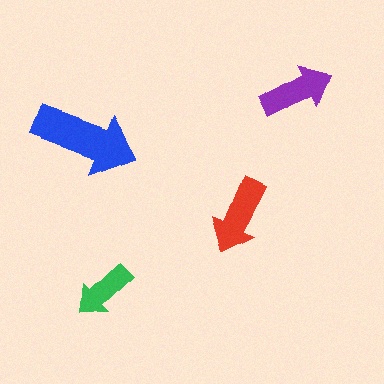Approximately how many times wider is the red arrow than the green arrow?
About 1.5 times wider.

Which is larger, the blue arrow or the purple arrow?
The blue one.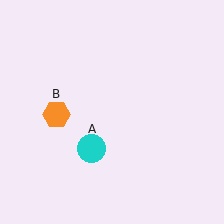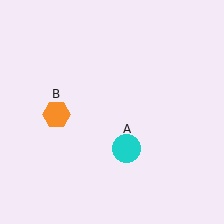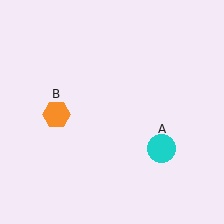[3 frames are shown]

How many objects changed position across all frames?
1 object changed position: cyan circle (object A).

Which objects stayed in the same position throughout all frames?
Orange hexagon (object B) remained stationary.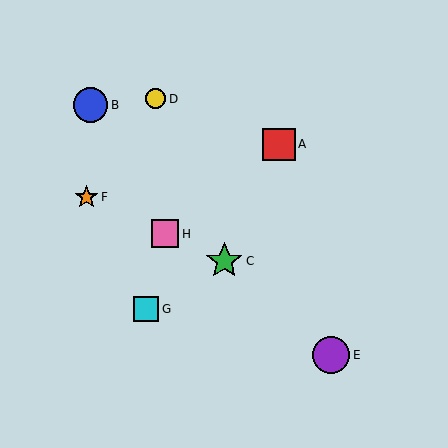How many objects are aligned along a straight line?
3 objects (C, F, H) are aligned along a straight line.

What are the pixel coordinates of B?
Object B is at (91, 105).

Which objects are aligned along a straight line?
Objects C, F, H are aligned along a straight line.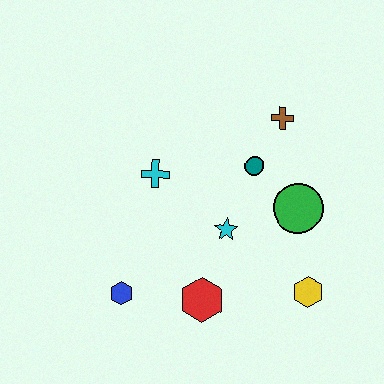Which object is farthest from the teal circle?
The blue hexagon is farthest from the teal circle.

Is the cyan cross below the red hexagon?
No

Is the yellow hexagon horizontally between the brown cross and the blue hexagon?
No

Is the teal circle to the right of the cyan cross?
Yes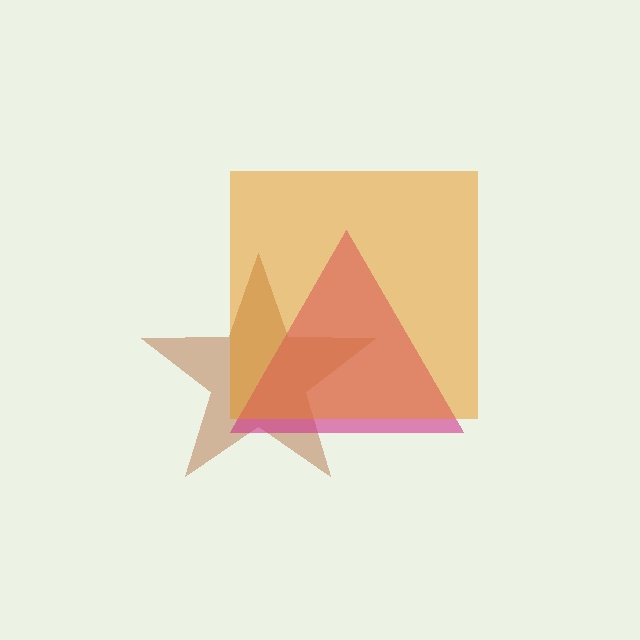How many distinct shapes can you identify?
There are 3 distinct shapes: a brown star, a magenta triangle, an orange square.